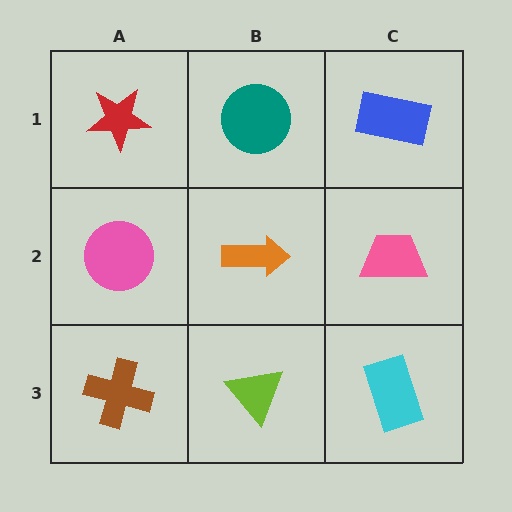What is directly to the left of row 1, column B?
A red star.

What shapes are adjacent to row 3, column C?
A pink trapezoid (row 2, column C), a lime triangle (row 3, column B).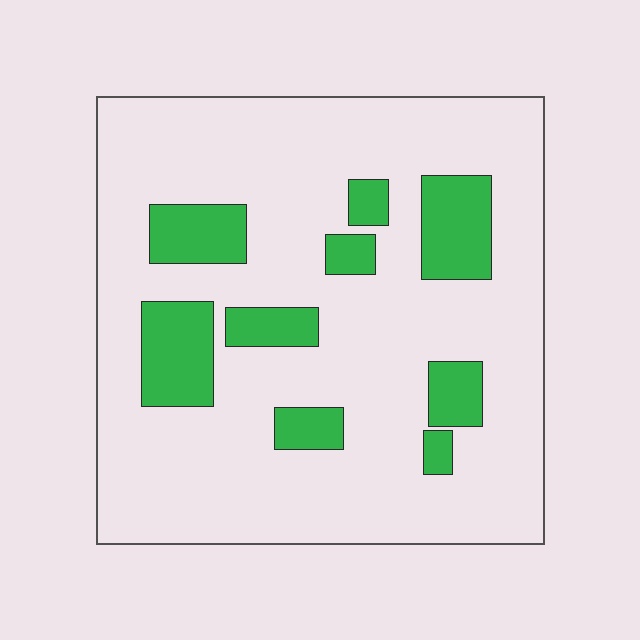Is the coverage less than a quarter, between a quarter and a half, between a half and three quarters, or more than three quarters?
Less than a quarter.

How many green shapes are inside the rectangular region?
9.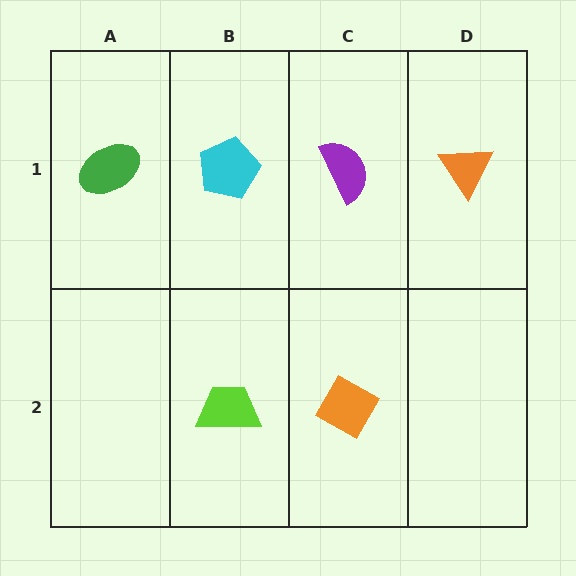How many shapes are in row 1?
4 shapes.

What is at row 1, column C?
A purple semicircle.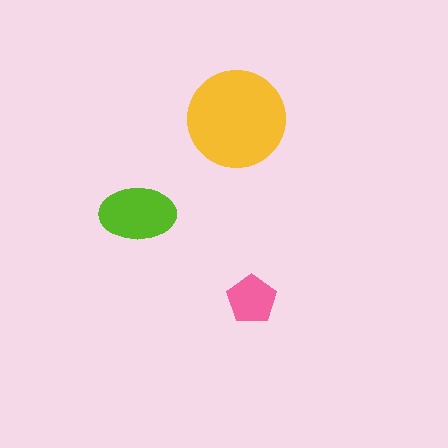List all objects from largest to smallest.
The yellow circle, the lime ellipse, the pink pentagon.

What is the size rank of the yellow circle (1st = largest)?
1st.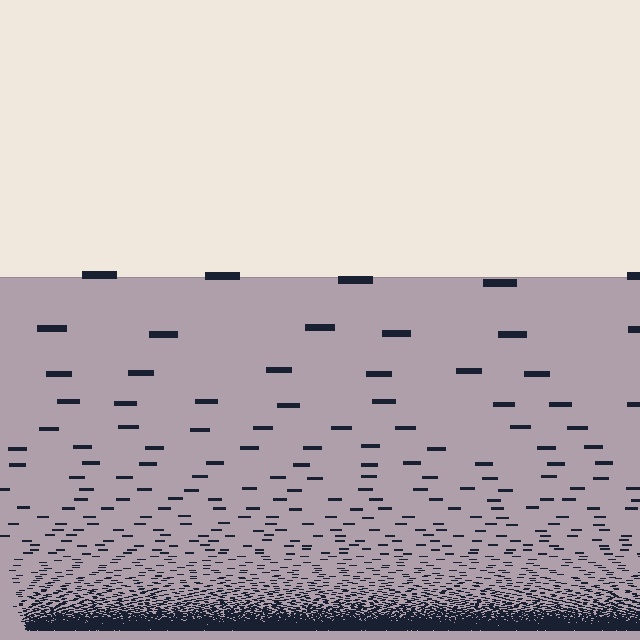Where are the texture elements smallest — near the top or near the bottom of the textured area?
Near the bottom.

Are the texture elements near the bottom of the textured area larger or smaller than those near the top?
Smaller. The gradient is inverted — elements near the bottom are smaller and denser.